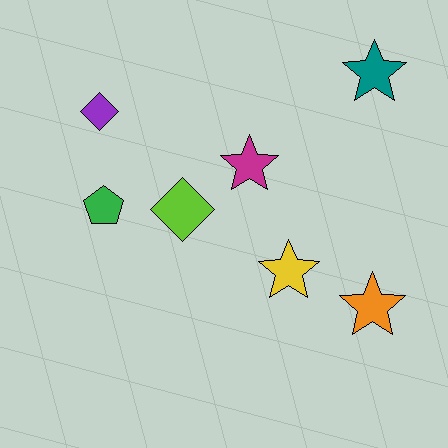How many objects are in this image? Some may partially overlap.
There are 7 objects.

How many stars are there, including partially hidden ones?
There are 4 stars.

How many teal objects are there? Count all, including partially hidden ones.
There is 1 teal object.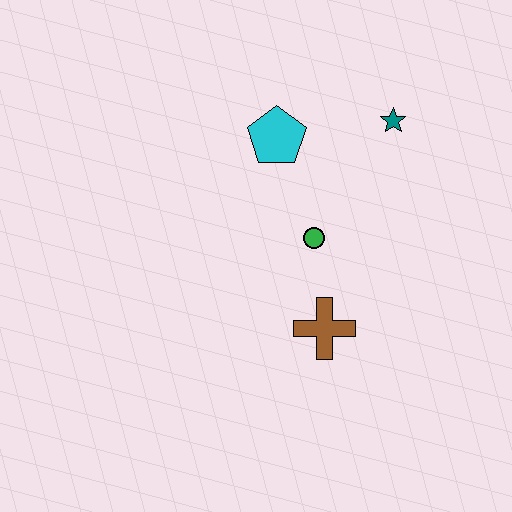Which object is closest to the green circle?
The brown cross is closest to the green circle.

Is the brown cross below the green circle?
Yes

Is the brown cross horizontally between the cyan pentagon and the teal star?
Yes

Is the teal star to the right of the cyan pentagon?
Yes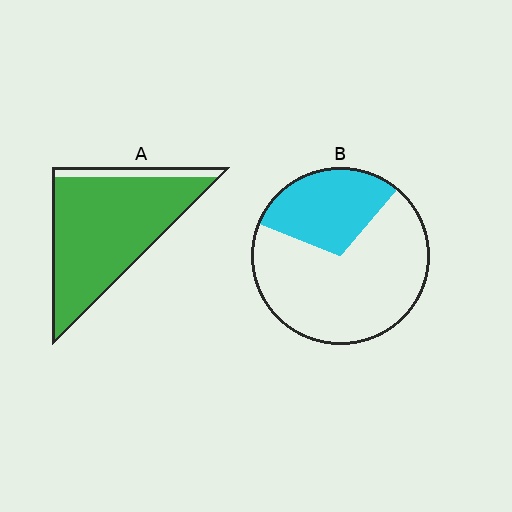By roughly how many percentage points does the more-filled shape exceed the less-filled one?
By roughly 60 percentage points (A over B).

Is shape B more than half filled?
No.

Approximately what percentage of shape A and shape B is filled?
A is approximately 90% and B is approximately 30%.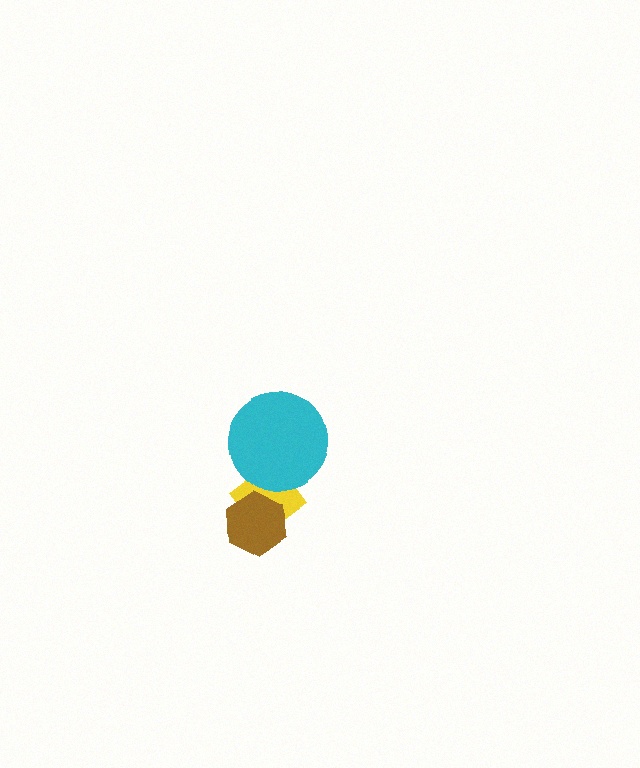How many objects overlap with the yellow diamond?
2 objects overlap with the yellow diamond.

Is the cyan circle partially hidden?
No, no other shape covers it.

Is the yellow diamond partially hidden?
Yes, it is partially covered by another shape.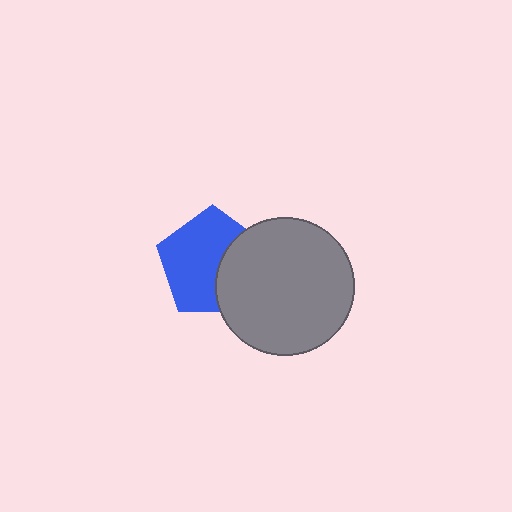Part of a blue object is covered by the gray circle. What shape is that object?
It is a pentagon.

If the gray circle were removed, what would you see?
You would see the complete blue pentagon.